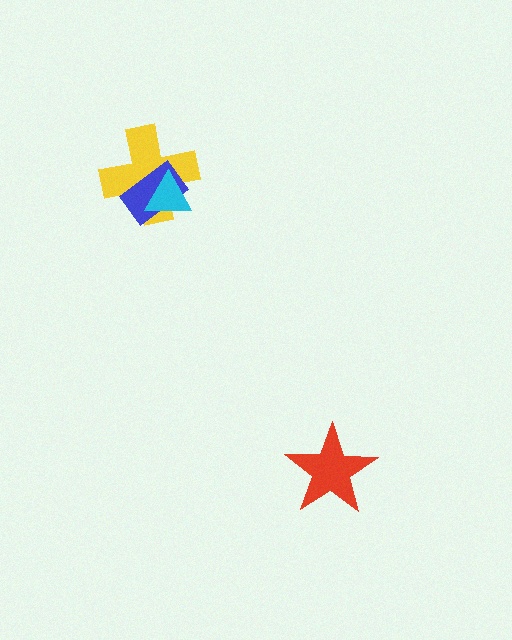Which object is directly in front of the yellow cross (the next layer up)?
The blue rectangle is directly in front of the yellow cross.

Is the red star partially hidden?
No, no other shape covers it.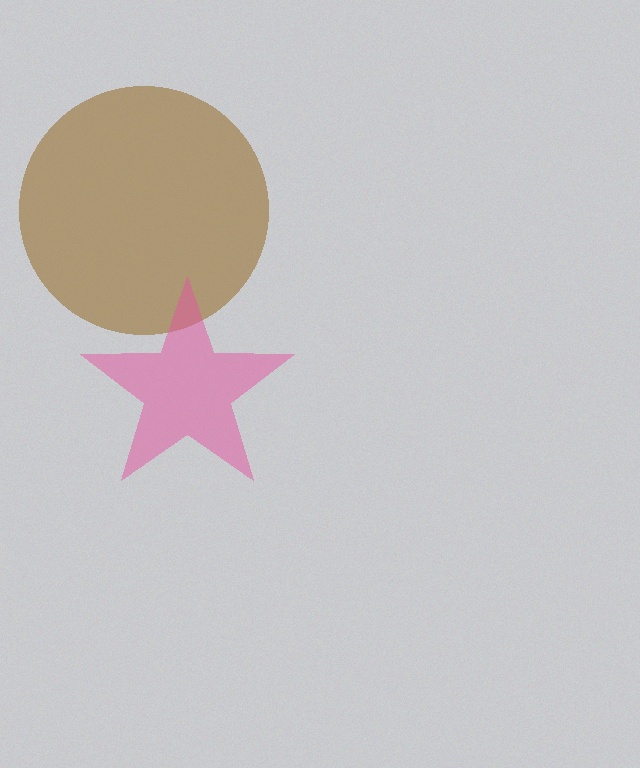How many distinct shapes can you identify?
There are 2 distinct shapes: a brown circle, a pink star.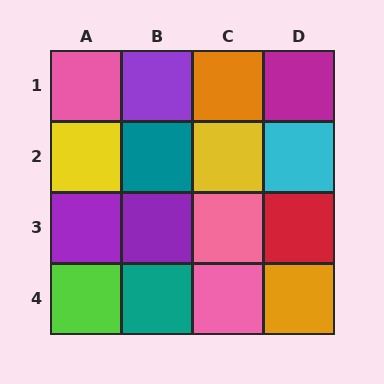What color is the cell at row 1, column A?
Pink.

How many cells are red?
1 cell is red.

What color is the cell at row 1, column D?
Magenta.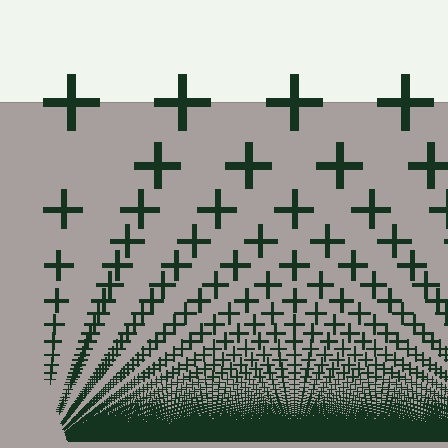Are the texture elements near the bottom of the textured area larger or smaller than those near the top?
Smaller. The gradient is inverted — elements near the bottom are smaller and denser.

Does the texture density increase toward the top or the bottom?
Density increases toward the bottom.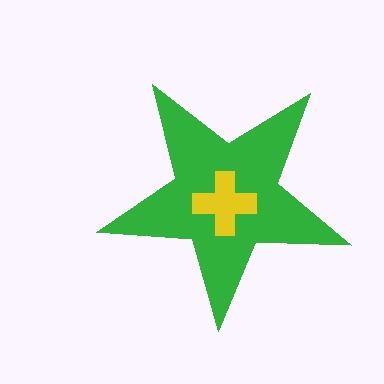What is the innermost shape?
The yellow cross.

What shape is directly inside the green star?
The yellow cross.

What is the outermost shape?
The green star.